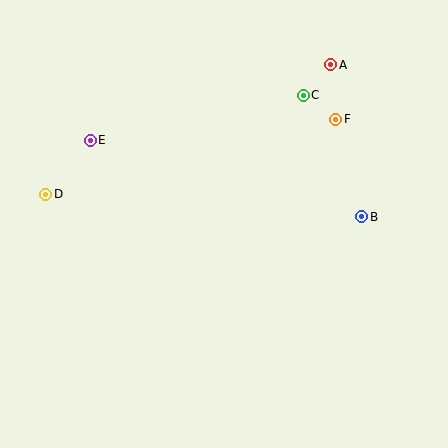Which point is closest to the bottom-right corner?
Point B is closest to the bottom-right corner.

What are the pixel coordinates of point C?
Point C is at (303, 95).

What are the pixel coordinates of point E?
Point E is at (90, 140).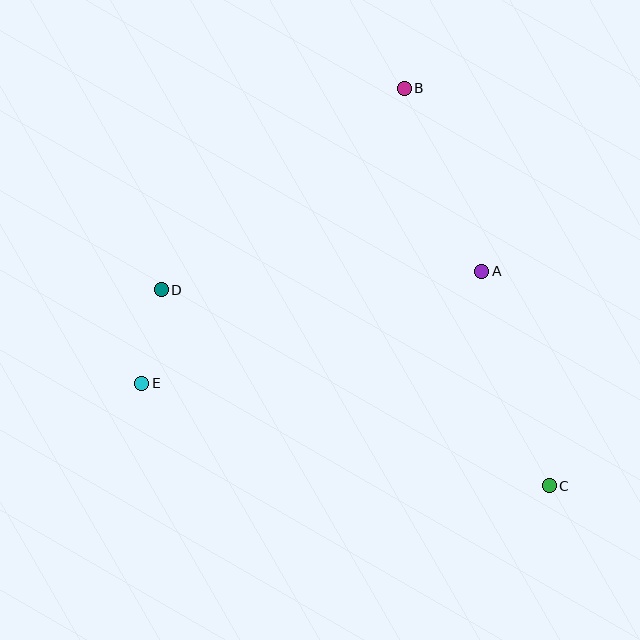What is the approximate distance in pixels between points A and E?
The distance between A and E is approximately 358 pixels.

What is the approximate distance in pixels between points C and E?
The distance between C and E is approximately 420 pixels.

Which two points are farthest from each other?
Points C and D are farthest from each other.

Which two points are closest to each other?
Points D and E are closest to each other.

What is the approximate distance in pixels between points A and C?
The distance between A and C is approximately 225 pixels.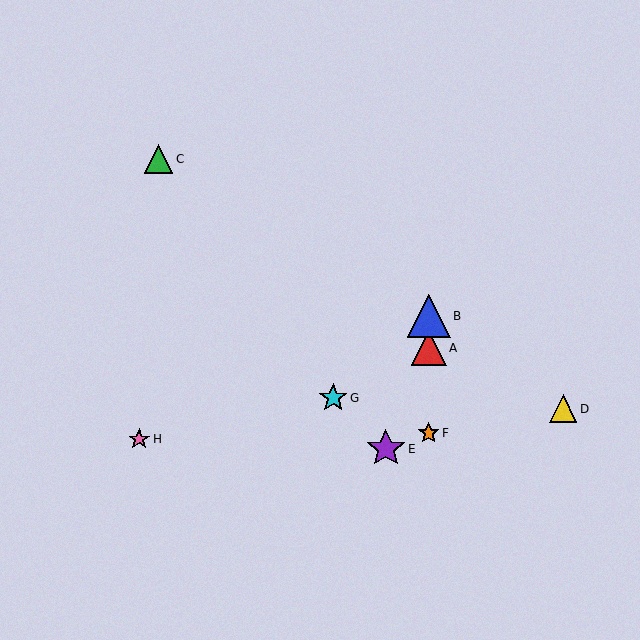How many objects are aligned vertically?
3 objects (A, B, F) are aligned vertically.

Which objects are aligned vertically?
Objects A, B, F are aligned vertically.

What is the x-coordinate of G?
Object G is at x≈333.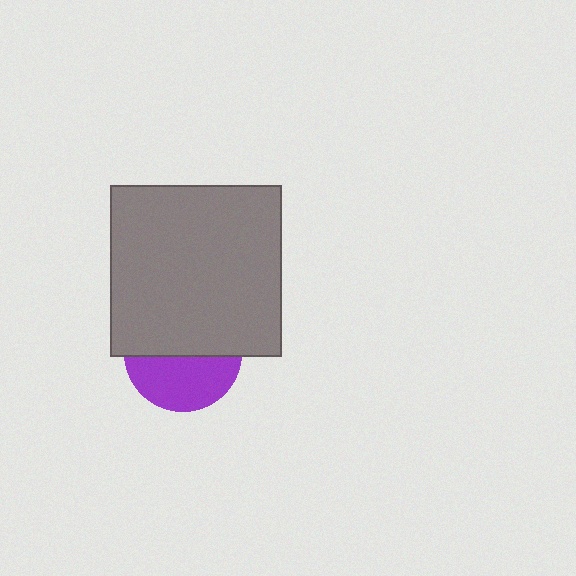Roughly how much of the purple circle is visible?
About half of it is visible (roughly 45%).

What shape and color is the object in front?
The object in front is a gray square.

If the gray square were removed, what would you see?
You would see the complete purple circle.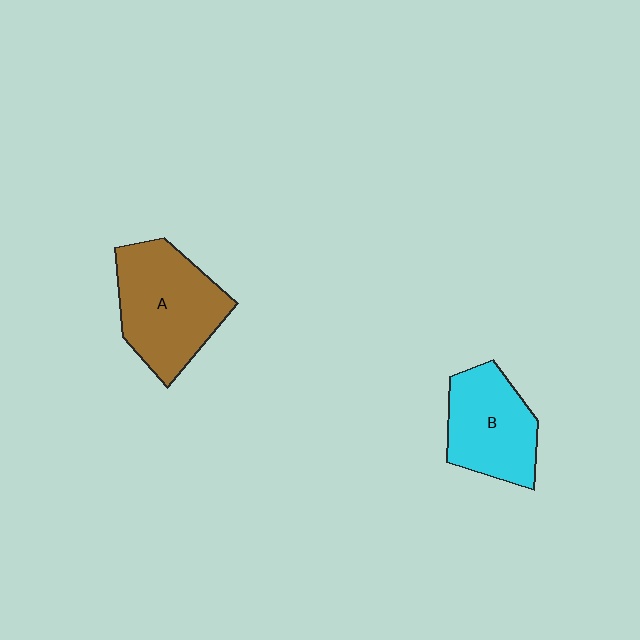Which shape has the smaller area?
Shape B (cyan).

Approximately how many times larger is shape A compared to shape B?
Approximately 1.3 times.